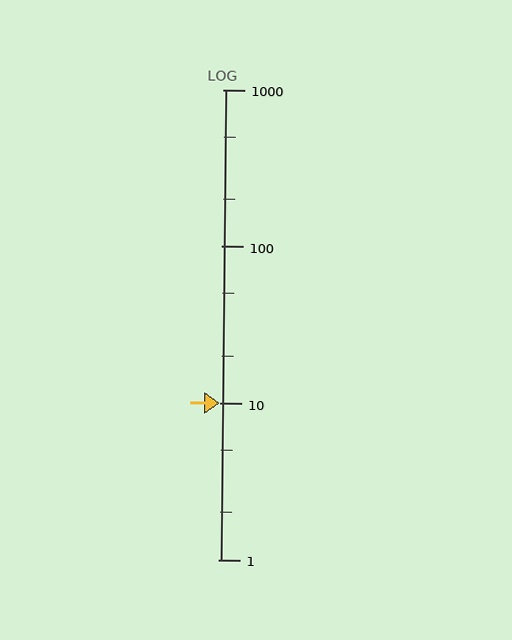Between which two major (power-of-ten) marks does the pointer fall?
The pointer is between 10 and 100.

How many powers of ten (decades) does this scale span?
The scale spans 3 decades, from 1 to 1000.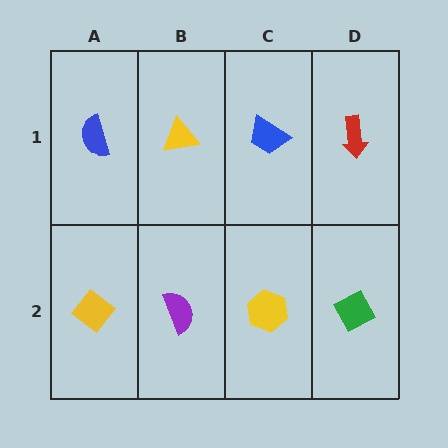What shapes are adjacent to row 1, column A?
A yellow diamond (row 2, column A), a yellow triangle (row 1, column B).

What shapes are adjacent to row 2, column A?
A blue semicircle (row 1, column A), a purple semicircle (row 2, column B).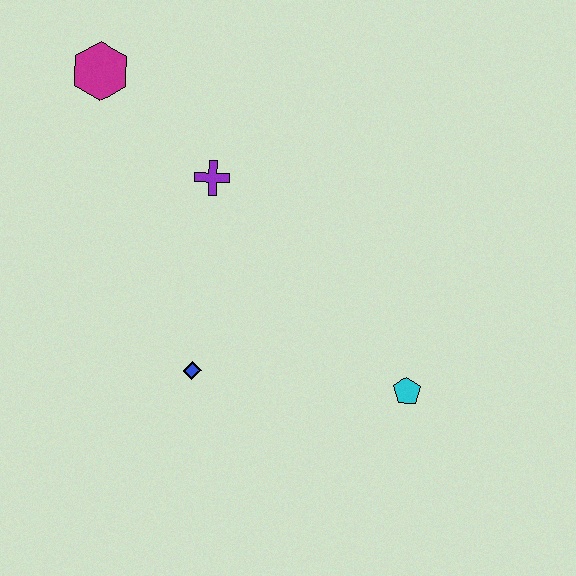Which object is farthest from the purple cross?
The cyan pentagon is farthest from the purple cross.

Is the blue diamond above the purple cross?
No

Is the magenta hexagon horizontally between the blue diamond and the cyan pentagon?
No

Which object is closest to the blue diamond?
The purple cross is closest to the blue diamond.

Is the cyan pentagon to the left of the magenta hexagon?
No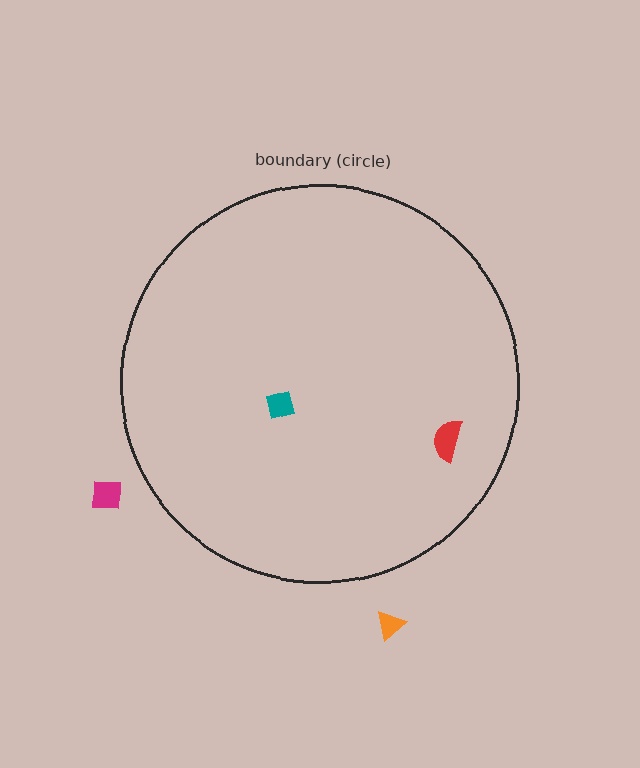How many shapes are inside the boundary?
2 inside, 2 outside.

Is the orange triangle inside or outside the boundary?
Outside.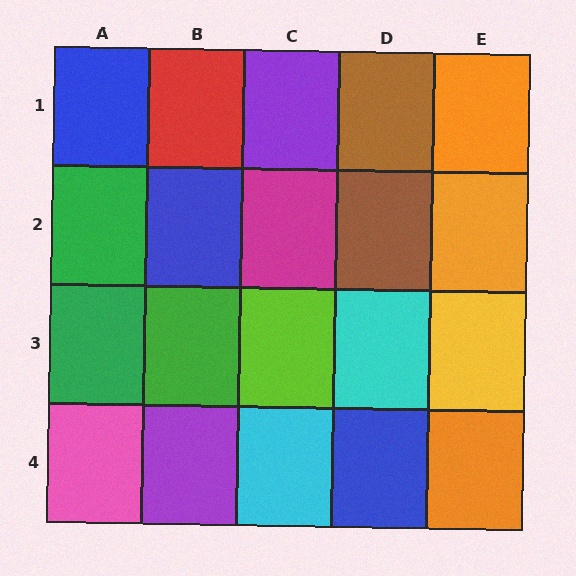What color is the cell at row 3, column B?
Green.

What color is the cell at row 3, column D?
Cyan.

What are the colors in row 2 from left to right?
Green, blue, magenta, brown, orange.